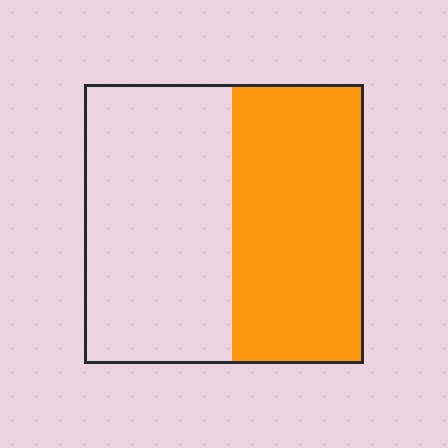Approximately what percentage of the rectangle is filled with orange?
Approximately 45%.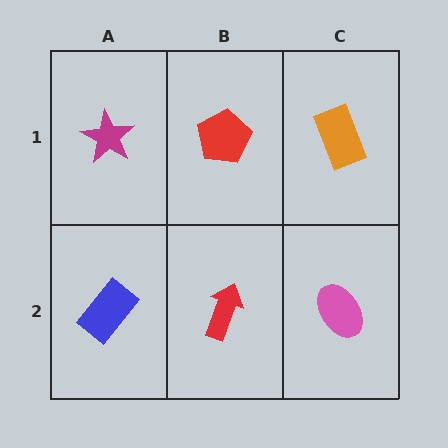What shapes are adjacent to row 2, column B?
A red pentagon (row 1, column B), a blue rectangle (row 2, column A), a pink ellipse (row 2, column C).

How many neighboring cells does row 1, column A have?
2.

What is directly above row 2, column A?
A magenta star.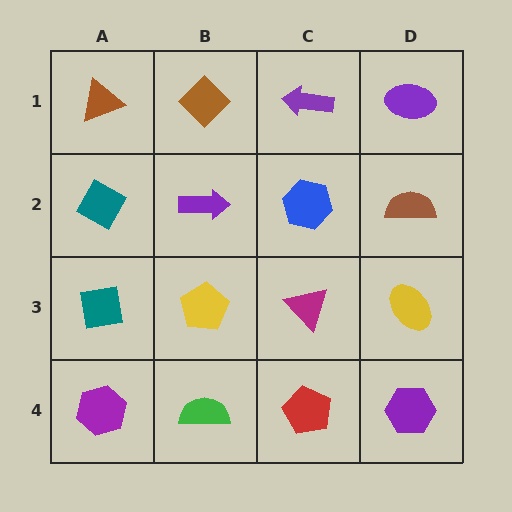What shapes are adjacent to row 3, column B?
A purple arrow (row 2, column B), a green semicircle (row 4, column B), a teal square (row 3, column A), a magenta triangle (row 3, column C).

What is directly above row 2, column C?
A purple arrow.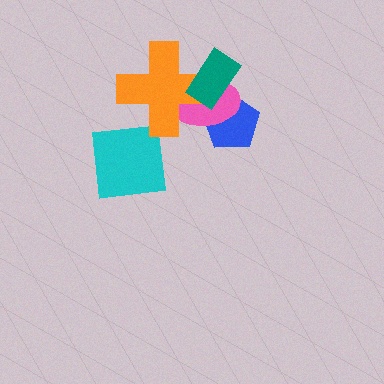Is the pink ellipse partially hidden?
Yes, it is partially covered by another shape.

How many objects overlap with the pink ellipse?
3 objects overlap with the pink ellipse.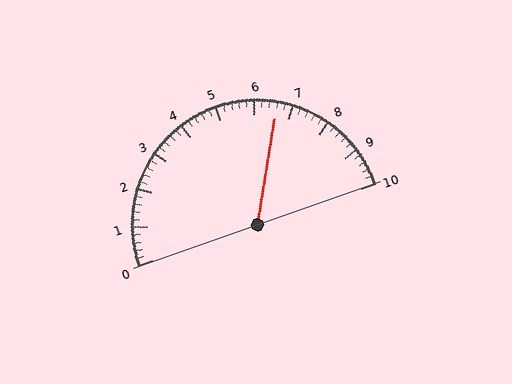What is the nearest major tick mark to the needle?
The nearest major tick mark is 7.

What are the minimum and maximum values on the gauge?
The gauge ranges from 0 to 10.